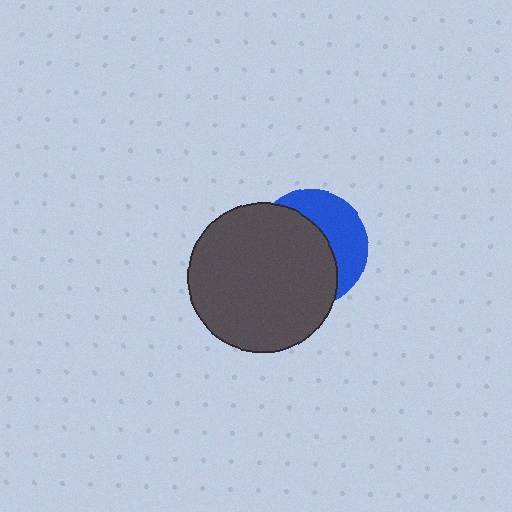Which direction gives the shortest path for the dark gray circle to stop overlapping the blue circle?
Moving toward the lower-left gives the shortest separation.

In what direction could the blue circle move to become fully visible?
The blue circle could move toward the upper-right. That would shift it out from behind the dark gray circle entirely.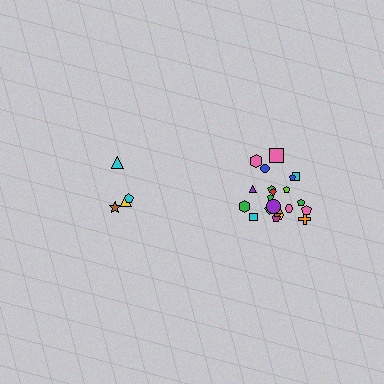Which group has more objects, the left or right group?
The right group.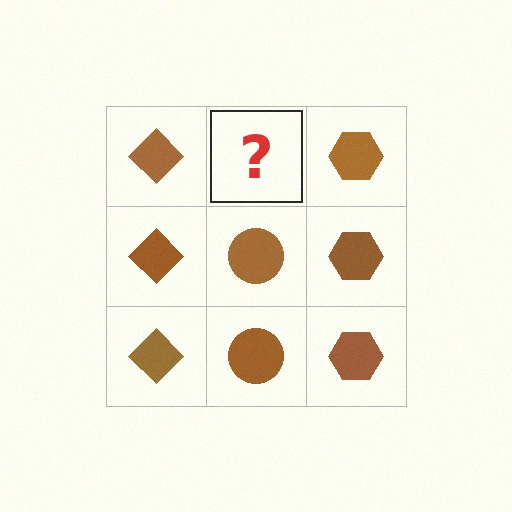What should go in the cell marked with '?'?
The missing cell should contain a brown circle.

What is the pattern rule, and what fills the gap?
The rule is that each column has a consistent shape. The gap should be filled with a brown circle.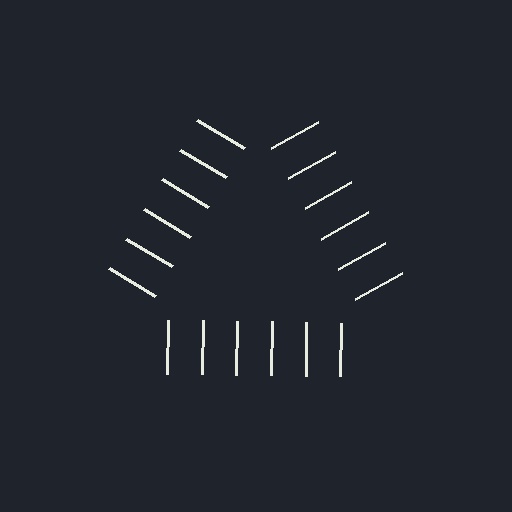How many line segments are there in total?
18 — 6 along each of the 3 edges.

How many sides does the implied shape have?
3 sides — the line-ends trace a triangle.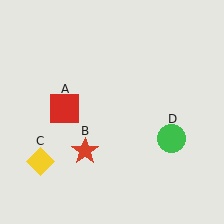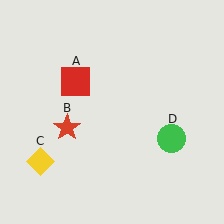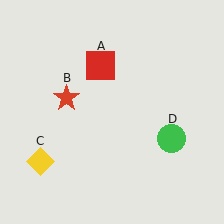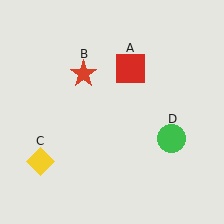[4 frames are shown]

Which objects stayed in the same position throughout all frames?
Yellow diamond (object C) and green circle (object D) remained stationary.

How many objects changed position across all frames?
2 objects changed position: red square (object A), red star (object B).